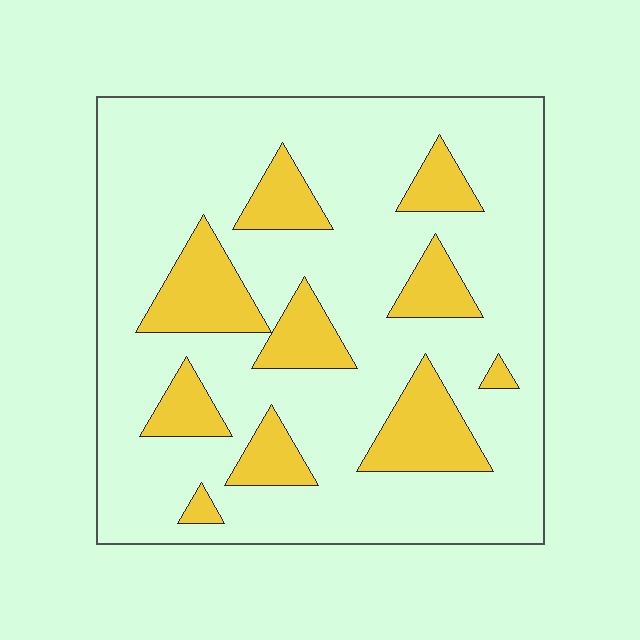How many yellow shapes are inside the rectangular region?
10.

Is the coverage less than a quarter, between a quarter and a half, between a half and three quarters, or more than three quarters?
Less than a quarter.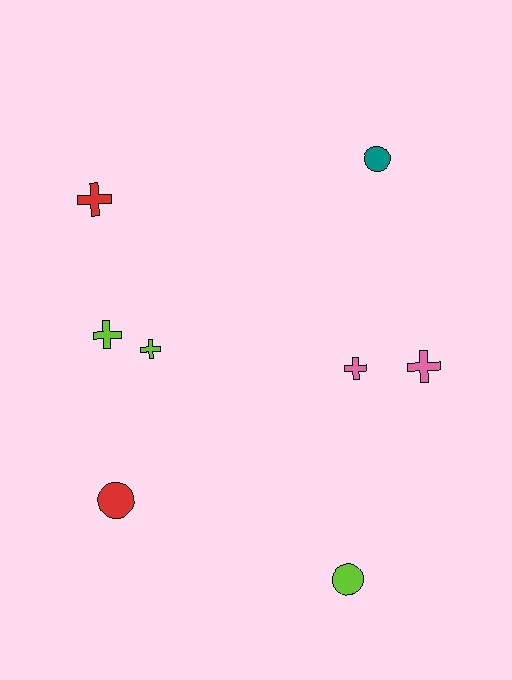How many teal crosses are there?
There are no teal crosses.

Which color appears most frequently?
Lime, with 3 objects.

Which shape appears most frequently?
Cross, with 5 objects.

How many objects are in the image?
There are 8 objects.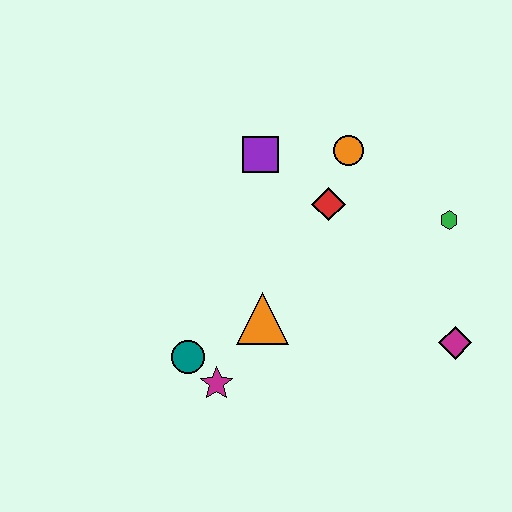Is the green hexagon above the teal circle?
Yes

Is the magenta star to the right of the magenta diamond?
No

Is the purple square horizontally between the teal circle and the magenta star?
No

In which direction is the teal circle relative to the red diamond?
The teal circle is below the red diamond.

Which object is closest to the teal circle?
The magenta star is closest to the teal circle.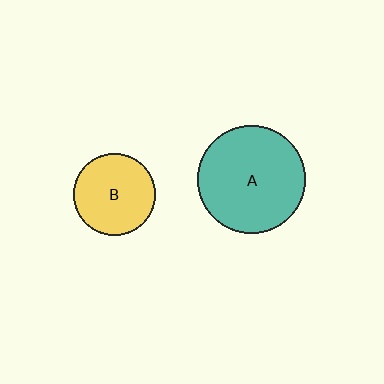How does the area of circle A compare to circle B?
Approximately 1.7 times.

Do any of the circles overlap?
No, none of the circles overlap.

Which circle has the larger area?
Circle A (teal).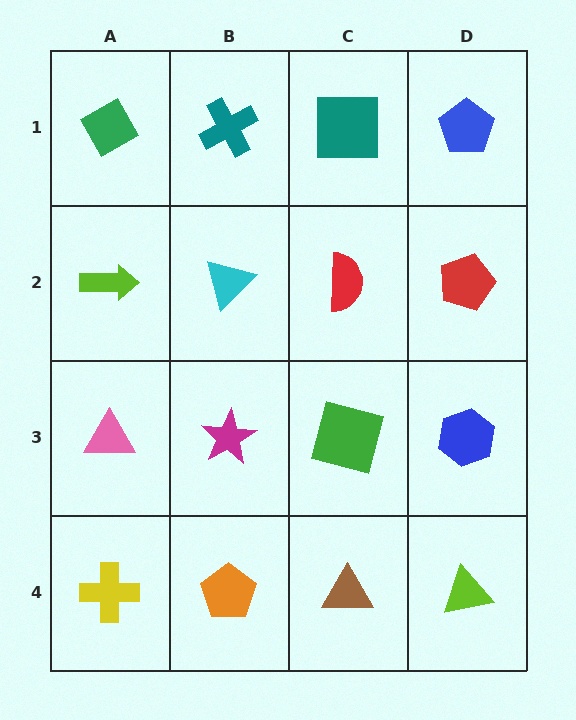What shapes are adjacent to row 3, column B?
A cyan triangle (row 2, column B), an orange pentagon (row 4, column B), a pink triangle (row 3, column A), a green square (row 3, column C).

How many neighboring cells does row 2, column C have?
4.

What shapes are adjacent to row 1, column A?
A lime arrow (row 2, column A), a teal cross (row 1, column B).